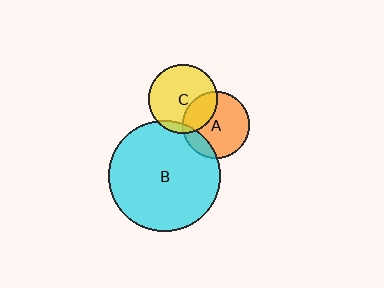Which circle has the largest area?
Circle B (cyan).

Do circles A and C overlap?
Yes.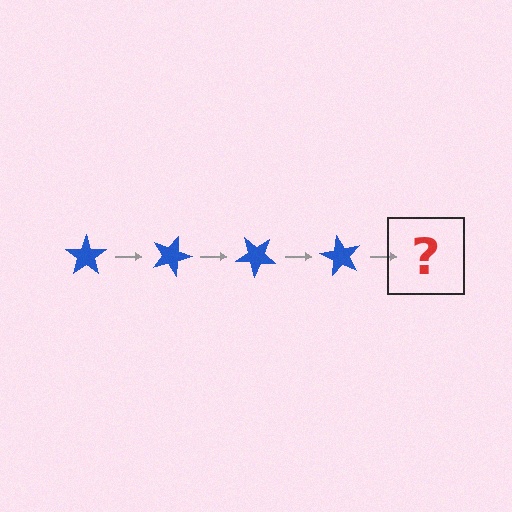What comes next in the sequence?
The next element should be a blue star rotated 80 degrees.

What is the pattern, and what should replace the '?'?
The pattern is that the star rotates 20 degrees each step. The '?' should be a blue star rotated 80 degrees.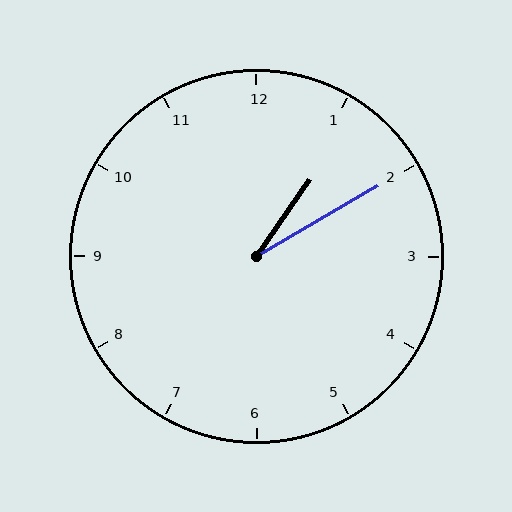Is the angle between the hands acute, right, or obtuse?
It is acute.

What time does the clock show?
1:10.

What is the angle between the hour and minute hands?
Approximately 25 degrees.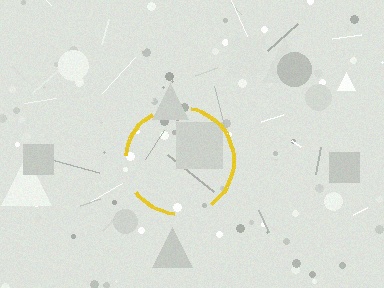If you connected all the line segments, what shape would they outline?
They would outline a circle.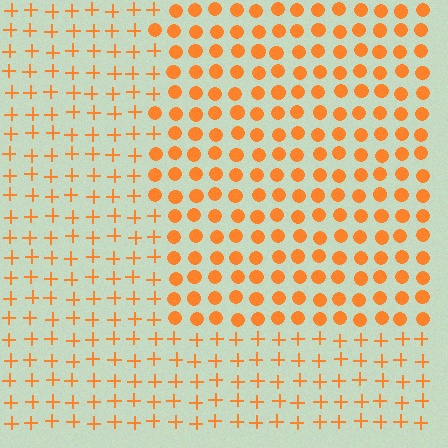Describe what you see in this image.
The image is filled with small orange elements arranged in a uniform grid. A rectangle-shaped region contains circles, while the surrounding area contains plus signs. The boundary is defined purely by the change in element shape.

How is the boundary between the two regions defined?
The boundary is defined by a change in element shape: circles inside vs. plus signs outside. All elements share the same color and spacing.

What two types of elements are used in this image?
The image uses circles inside the rectangle region and plus signs outside it.